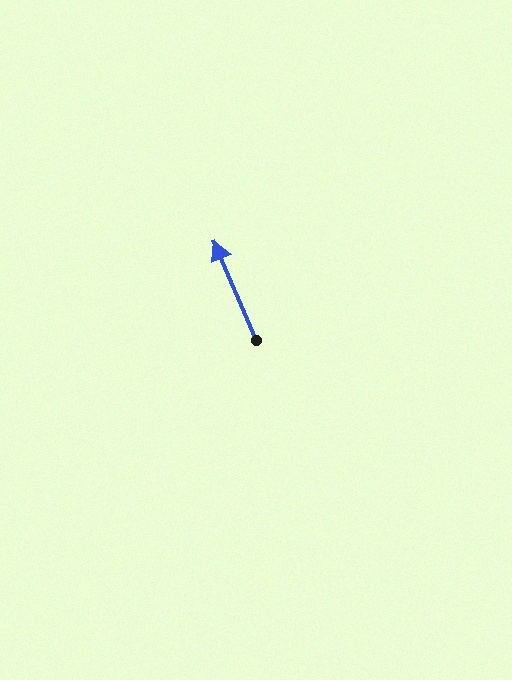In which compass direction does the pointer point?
Northwest.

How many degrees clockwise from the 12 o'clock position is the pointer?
Approximately 337 degrees.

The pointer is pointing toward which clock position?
Roughly 11 o'clock.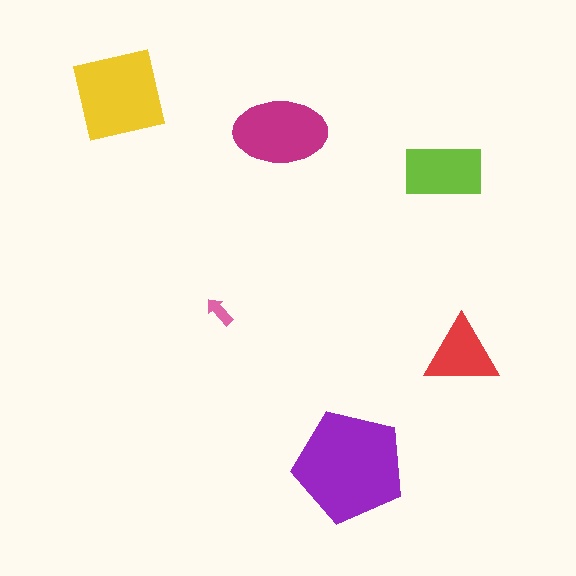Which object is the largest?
The purple pentagon.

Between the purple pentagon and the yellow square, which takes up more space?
The purple pentagon.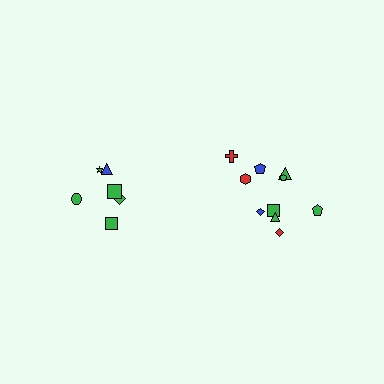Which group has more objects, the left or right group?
The right group.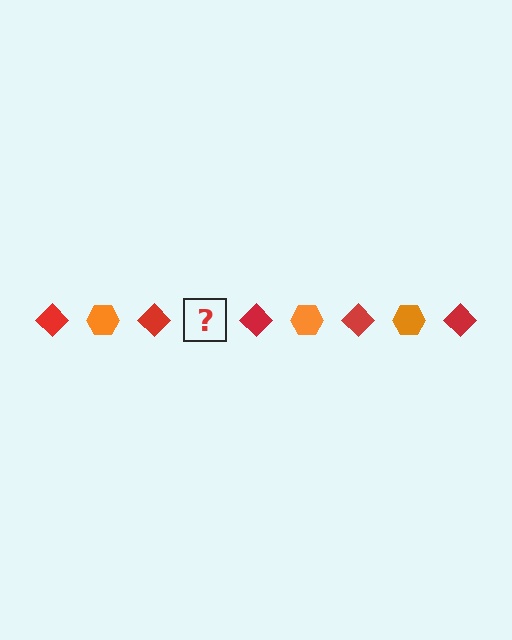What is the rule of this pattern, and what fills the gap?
The rule is that the pattern alternates between red diamond and orange hexagon. The gap should be filled with an orange hexagon.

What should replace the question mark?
The question mark should be replaced with an orange hexagon.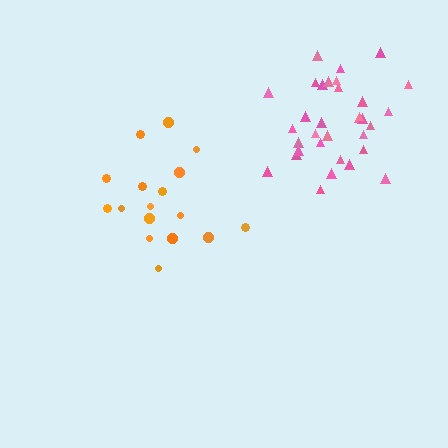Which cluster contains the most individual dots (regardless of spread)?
Pink (33).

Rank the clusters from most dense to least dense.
pink, orange.